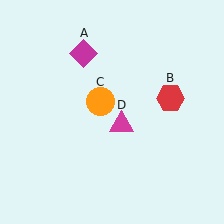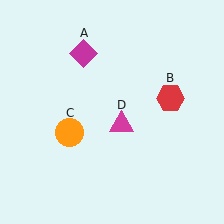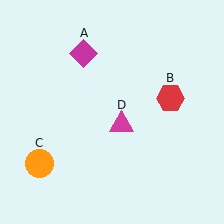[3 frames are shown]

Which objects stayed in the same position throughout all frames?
Magenta diamond (object A) and red hexagon (object B) and magenta triangle (object D) remained stationary.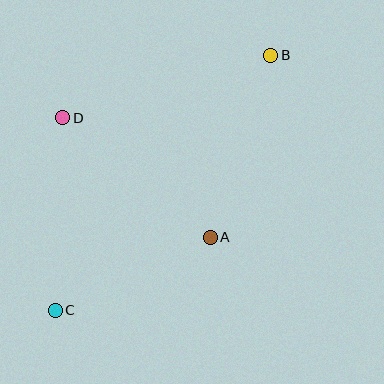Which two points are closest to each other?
Points A and C are closest to each other.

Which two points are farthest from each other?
Points B and C are farthest from each other.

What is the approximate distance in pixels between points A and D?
The distance between A and D is approximately 190 pixels.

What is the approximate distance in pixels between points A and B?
The distance between A and B is approximately 192 pixels.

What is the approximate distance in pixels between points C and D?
The distance between C and D is approximately 193 pixels.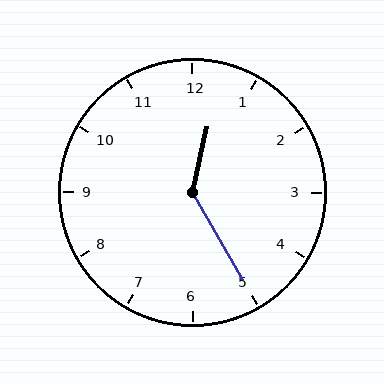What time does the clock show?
12:25.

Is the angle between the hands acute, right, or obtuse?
It is obtuse.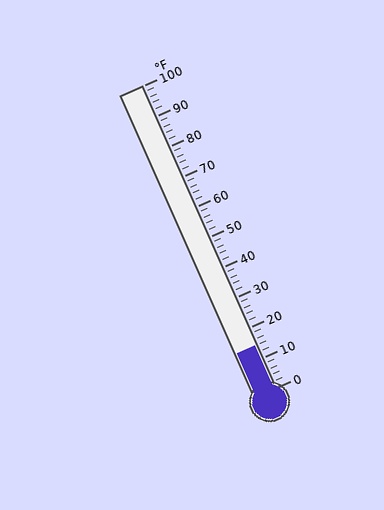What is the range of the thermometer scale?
The thermometer scale ranges from 0°F to 100°F.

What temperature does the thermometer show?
The thermometer shows approximately 14°F.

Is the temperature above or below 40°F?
The temperature is below 40°F.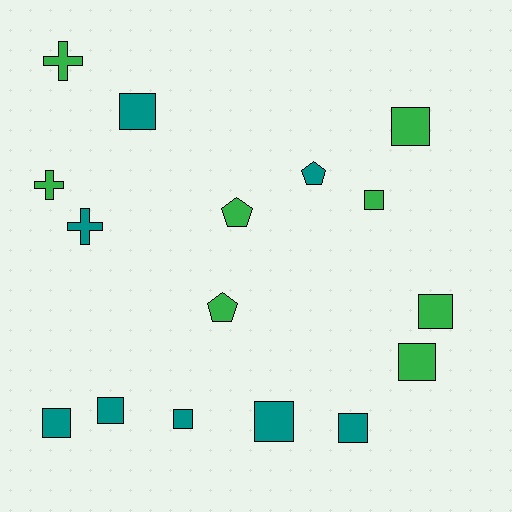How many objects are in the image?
There are 16 objects.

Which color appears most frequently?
Green, with 8 objects.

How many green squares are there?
There are 4 green squares.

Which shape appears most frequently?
Square, with 10 objects.